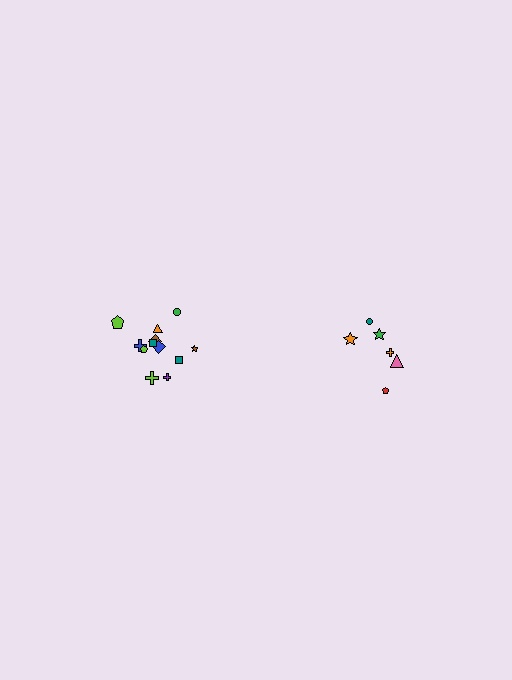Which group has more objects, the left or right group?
The left group.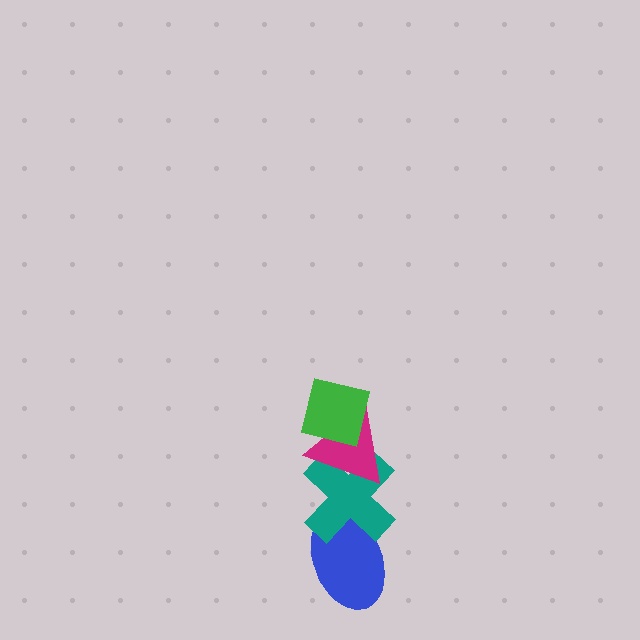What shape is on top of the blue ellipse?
The teal cross is on top of the blue ellipse.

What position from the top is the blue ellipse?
The blue ellipse is 4th from the top.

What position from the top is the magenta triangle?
The magenta triangle is 2nd from the top.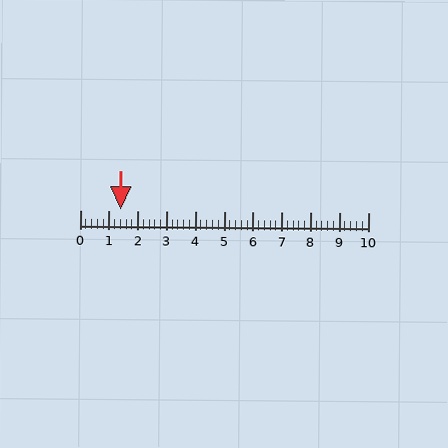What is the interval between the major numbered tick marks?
The major tick marks are spaced 1 units apart.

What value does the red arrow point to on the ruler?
The red arrow points to approximately 1.4.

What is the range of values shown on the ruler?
The ruler shows values from 0 to 10.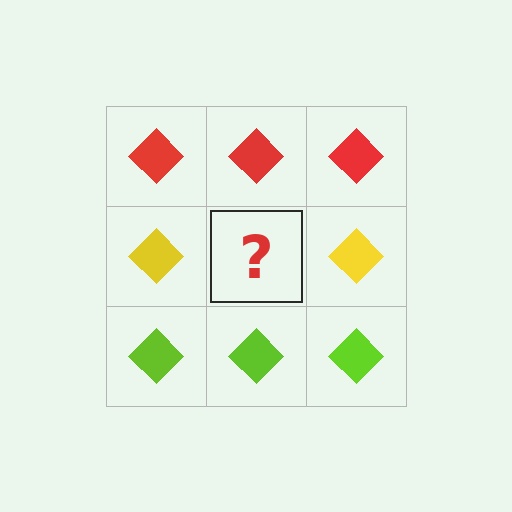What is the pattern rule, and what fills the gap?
The rule is that each row has a consistent color. The gap should be filled with a yellow diamond.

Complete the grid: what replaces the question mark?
The question mark should be replaced with a yellow diamond.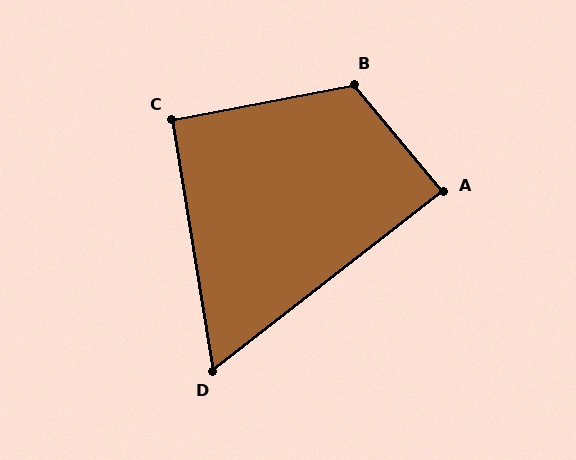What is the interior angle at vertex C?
Approximately 92 degrees (approximately right).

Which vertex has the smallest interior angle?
D, at approximately 61 degrees.